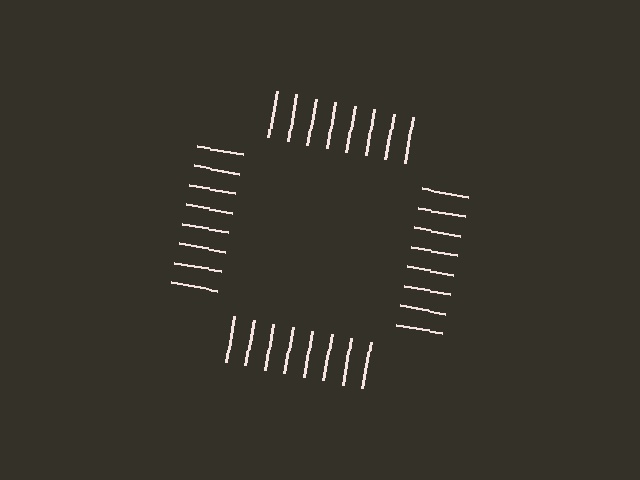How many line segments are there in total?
32 — 8 along each of the 4 edges.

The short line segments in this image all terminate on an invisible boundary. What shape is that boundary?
An illusory square — the line segments terminate on its edges but no continuous stroke is drawn.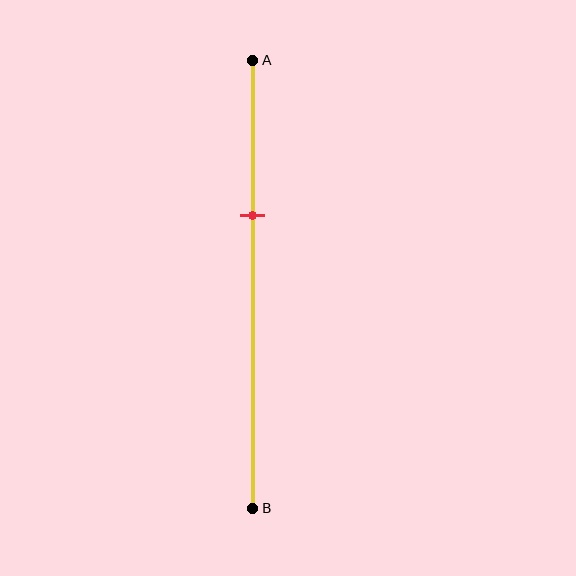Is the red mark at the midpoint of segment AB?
No, the mark is at about 35% from A, not at the 50% midpoint.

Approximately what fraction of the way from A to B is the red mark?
The red mark is approximately 35% of the way from A to B.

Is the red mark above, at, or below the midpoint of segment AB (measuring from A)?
The red mark is above the midpoint of segment AB.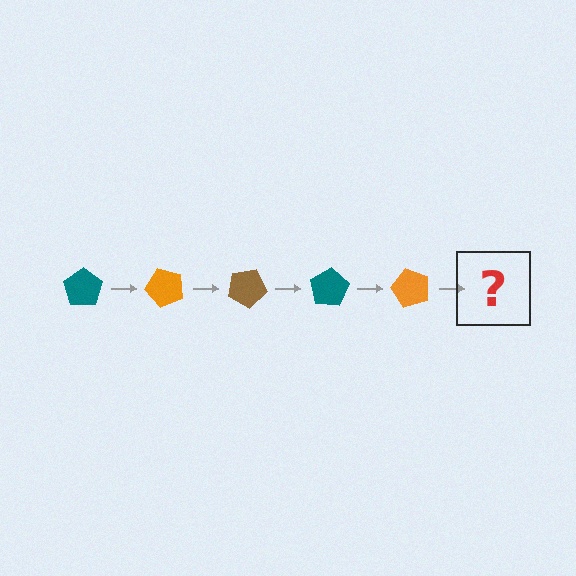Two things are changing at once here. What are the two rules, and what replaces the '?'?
The two rules are that it rotates 50 degrees each step and the color cycles through teal, orange, and brown. The '?' should be a brown pentagon, rotated 250 degrees from the start.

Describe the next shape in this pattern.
It should be a brown pentagon, rotated 250 degrees from the start.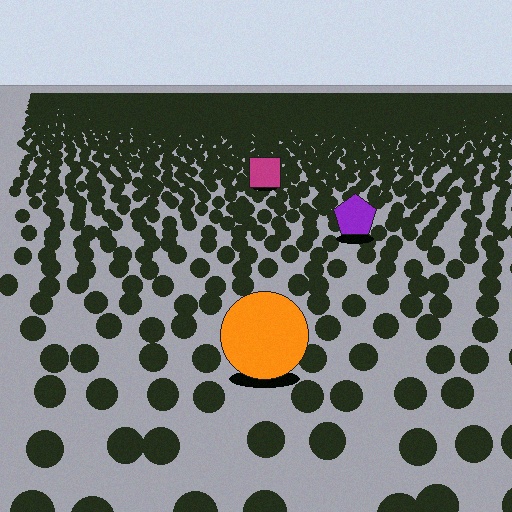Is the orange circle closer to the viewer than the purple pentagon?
Yes. The orange circle is closer — you can tell from the texture gradient: the ground texture is coarser near it.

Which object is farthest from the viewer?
The magenta square is farthest from the viewer. It appears smaller and the ground texture around it is denser.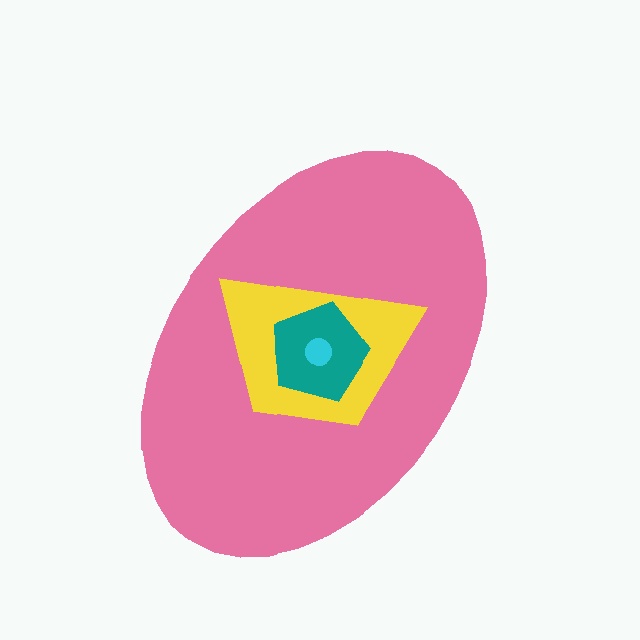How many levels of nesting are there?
4.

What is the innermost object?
The cyan circle.